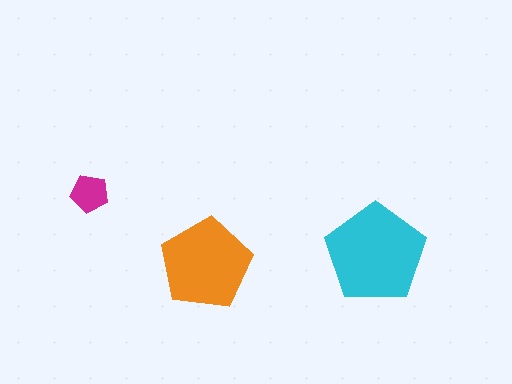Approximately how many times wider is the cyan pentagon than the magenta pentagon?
About 2.5 times wider.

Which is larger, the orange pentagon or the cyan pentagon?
The cyan one.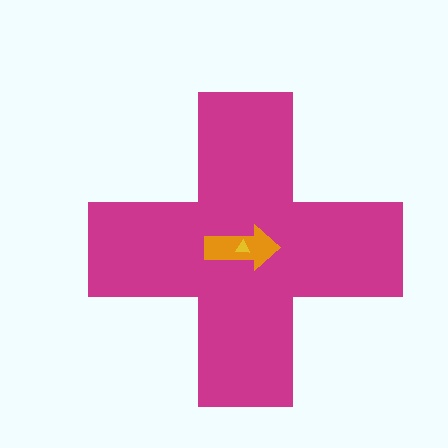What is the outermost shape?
The magenta cross.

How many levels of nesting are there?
3.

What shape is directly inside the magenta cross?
The orange arrow.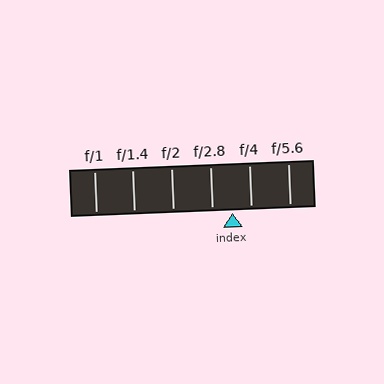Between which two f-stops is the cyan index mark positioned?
The index mark is between f/2.8 and f/4.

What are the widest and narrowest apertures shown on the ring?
The widest aperture shown is f/1 and the narrowest is f/5.6.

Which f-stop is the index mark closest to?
The index mark is closest to f/4.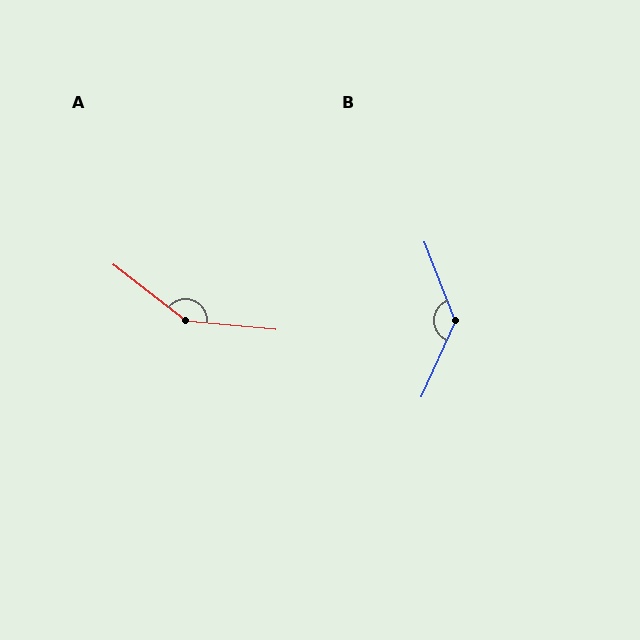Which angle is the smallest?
B, at approximately 134 degrees.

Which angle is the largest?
A, at approximately 147 degrees.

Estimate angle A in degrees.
Approximately 147 degrees.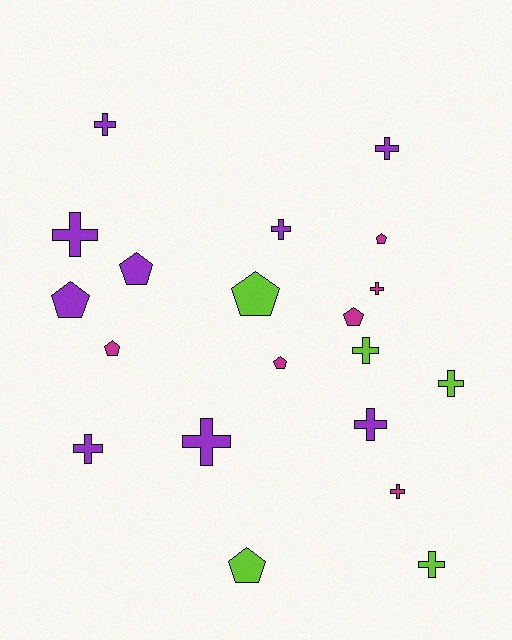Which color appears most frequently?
Purple, with 9 objects.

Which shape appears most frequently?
Cross, with 12 objects.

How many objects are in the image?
There are 20 objects.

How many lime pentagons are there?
There are 2 lime pentagons.